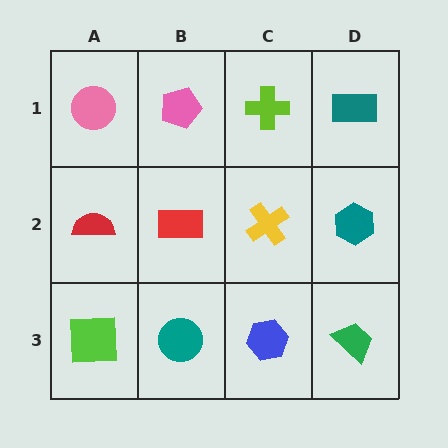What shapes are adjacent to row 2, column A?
A pink circle (row 1, column A), a lime square (row 3, column A), a red rectangle (row 2, column B).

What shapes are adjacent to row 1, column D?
A teal hexagon (row 2, column D), a lime cross (row 1, column C).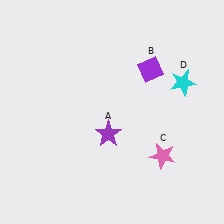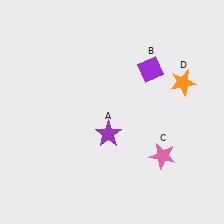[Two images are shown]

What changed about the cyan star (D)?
In Image 1, D is cyan. In Image 2, it changed to orange.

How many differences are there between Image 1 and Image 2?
There is 1 difference between the two images.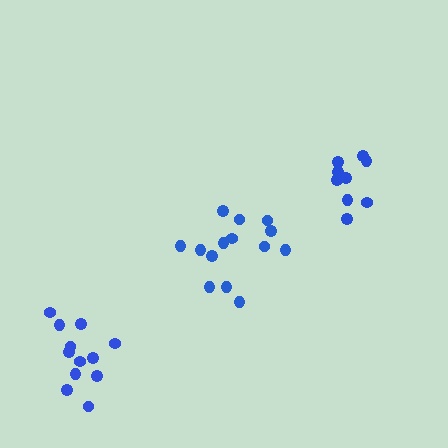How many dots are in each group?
Group 1: 12 dots, Group 2: 14 dots, Group 3: 9 dots (35 total).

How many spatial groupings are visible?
There are 3 spatial groupings.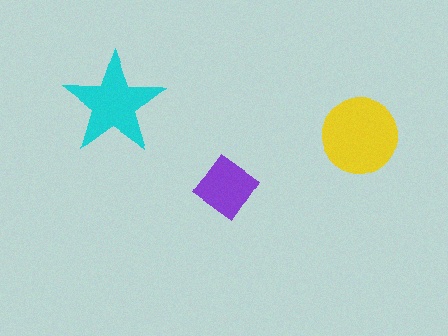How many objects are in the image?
There are 3 objects in the image.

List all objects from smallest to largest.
The purple diamond, the cyan star, the yellow circle.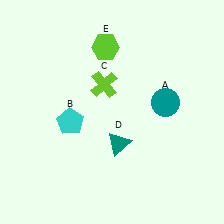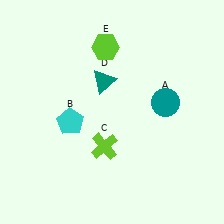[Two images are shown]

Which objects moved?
The objects that moved are: the lime cross (C), the teal triangle (D).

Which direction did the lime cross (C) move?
The lime cross (C) moved down.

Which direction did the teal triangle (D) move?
The teal triangle (D) moved up.